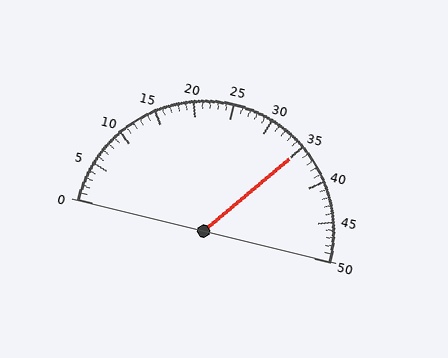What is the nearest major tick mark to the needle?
The nearest major tick mark is 35.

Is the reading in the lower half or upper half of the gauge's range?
The reading is in the upper half of the range (0 to 50).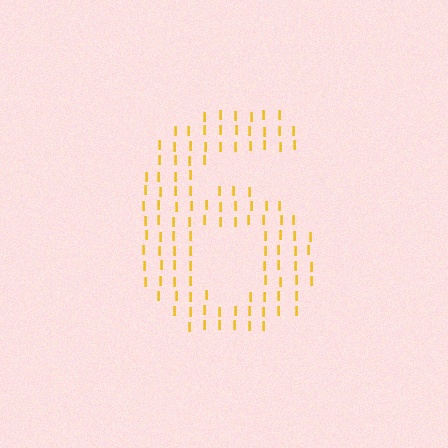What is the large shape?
The large shape is the digit 6.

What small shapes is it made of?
It is made of small letter I's.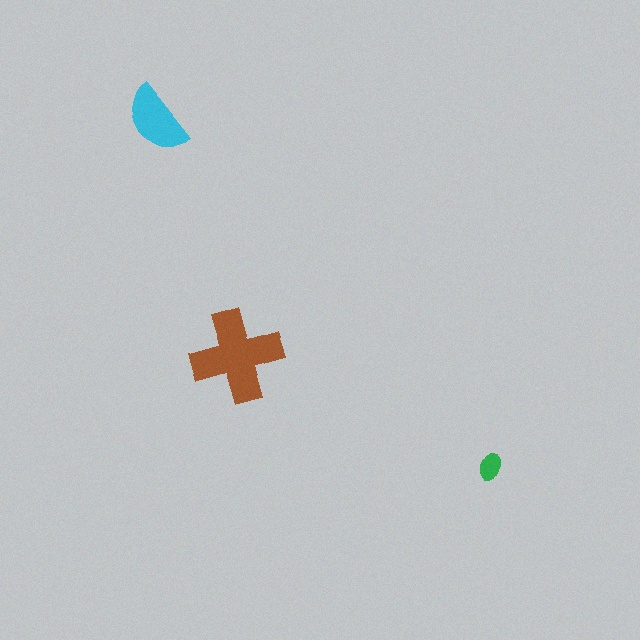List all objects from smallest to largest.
The green ellipse, the cyan semicircle, the brown cross.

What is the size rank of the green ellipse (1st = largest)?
3rd.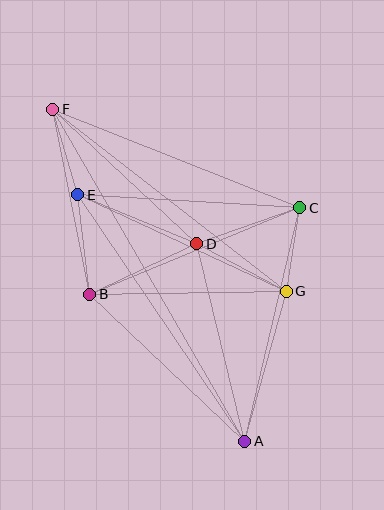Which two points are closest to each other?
Points C and G are closest to each other.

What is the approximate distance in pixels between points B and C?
The distance between B and C is approximately 227 pixels.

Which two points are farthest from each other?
Points A and F are farthest from each other.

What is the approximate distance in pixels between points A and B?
The distance between A and B is approximately 213 pixels.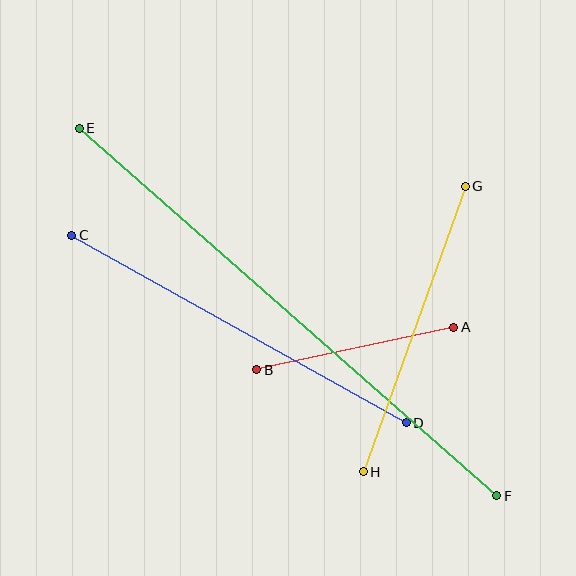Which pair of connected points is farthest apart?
Points E and F are farthest apart.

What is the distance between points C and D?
The distance is approximately 383 pixels.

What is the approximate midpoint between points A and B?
The midpoint is at approximately (355, 348) pixels.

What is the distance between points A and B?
The distance is approximately 201 pixels.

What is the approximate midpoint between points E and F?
The midpoint is at approximately (288, 312) pixels.